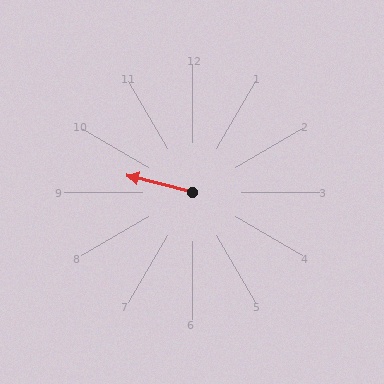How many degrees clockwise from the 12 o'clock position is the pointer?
Approximately 284 degrees.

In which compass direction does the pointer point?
West.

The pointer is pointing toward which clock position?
Roughly 9 o'clock.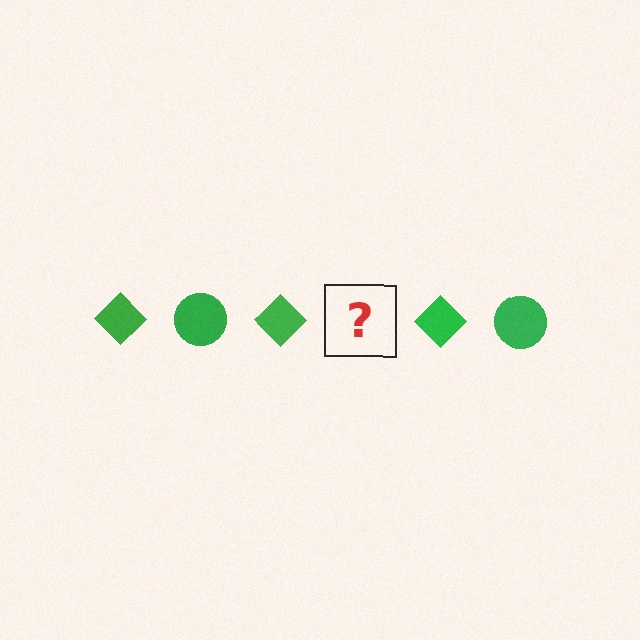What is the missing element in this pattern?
The missing element is a green circle.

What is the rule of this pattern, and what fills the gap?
The rule is that the pattern cycles through diamond, circle shapes in green. The gap should be filled with a green circle.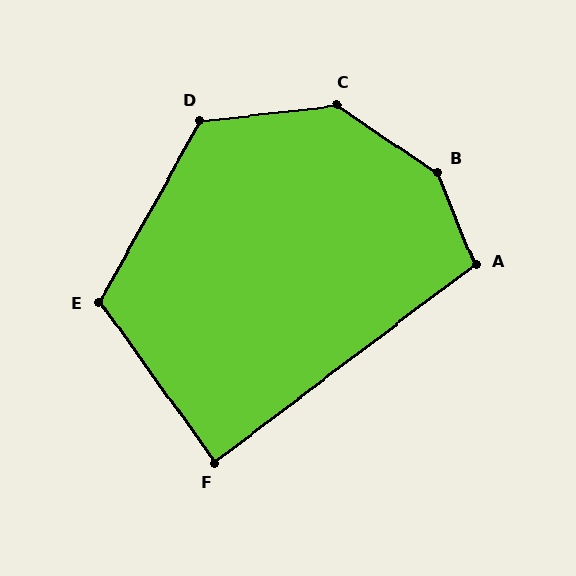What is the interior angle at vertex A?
Approximately 105 degrees (obtuse).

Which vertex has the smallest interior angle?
F, at approximately 89 degrees.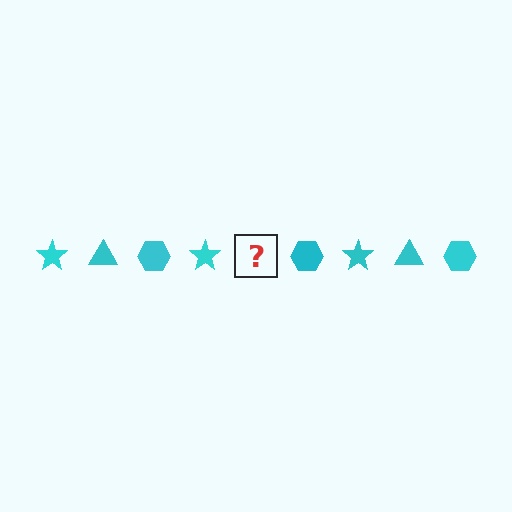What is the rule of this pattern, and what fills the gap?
The rule is that the pattern cycles through star, triangle, hexagon shapes in cyan. The gap should be filled with a cyan triangle.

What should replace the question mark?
The question mark should be replaced with a cyan triangle.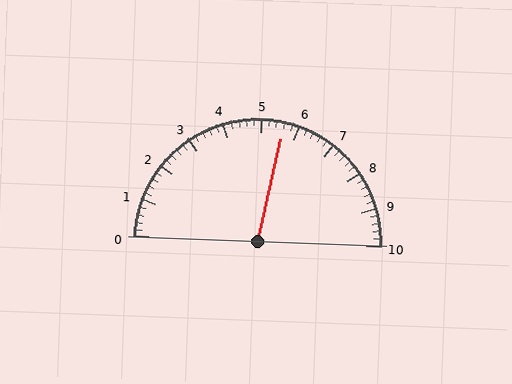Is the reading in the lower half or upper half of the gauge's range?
The reading is in the upper half of the range (0 to 10).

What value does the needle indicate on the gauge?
The needle indicates approximately 5.6.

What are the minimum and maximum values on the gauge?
The gauge ranges from 0 to 10.